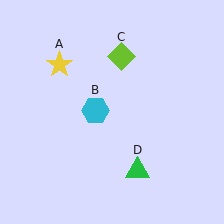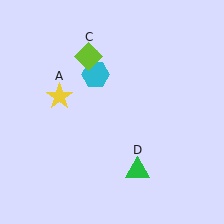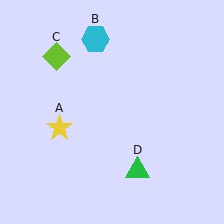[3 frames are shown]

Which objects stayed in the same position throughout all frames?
Green triangle (object D) remained stationary.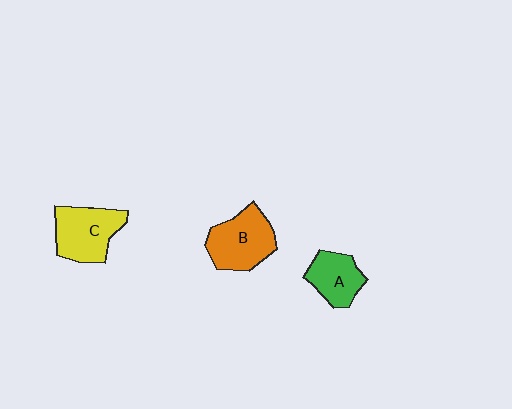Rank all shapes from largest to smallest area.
From largest to smallest: B (orange), C (yellow), A (green).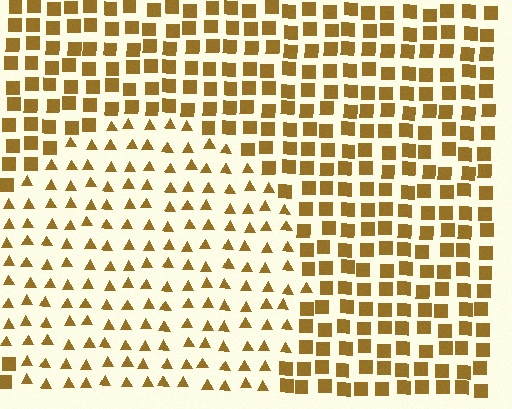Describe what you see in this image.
The image is filled with small brown elements arranged in a uniform grid. A circle-shaped region contains triangles, while the surrounding area contains squares. The boundary is defined purely by the change in element shape.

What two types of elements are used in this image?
The image uses triangles inside the circle region and squares outside it.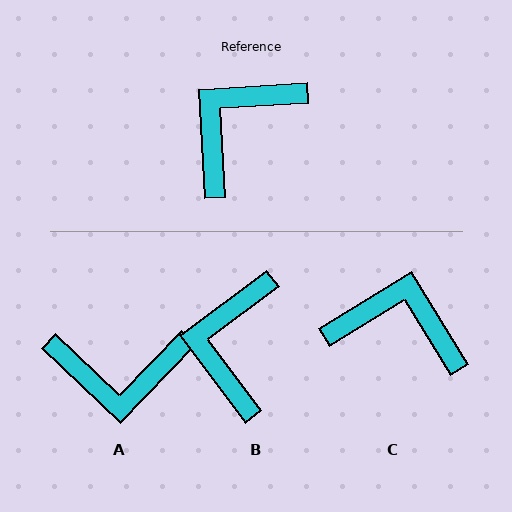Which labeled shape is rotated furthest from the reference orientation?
A, about 133 degrees away.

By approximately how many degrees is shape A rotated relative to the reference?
Approximately 133 degrees counter-clockwise.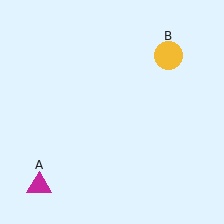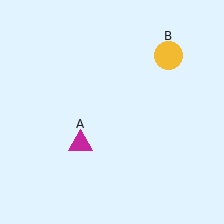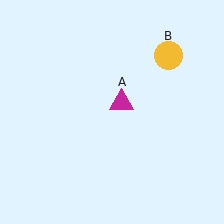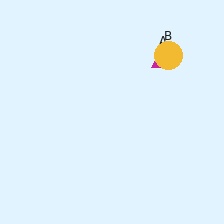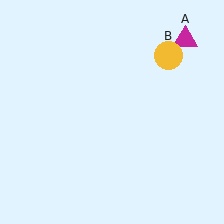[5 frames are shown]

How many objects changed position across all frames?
1 object changed position: magenta triangle (object A).